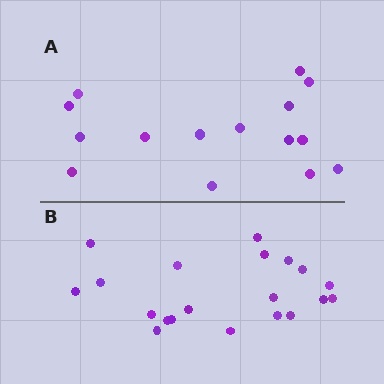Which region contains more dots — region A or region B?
Region B (the bottom region) has more dots.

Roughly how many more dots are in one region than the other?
Region B has about 5 more dots than region A.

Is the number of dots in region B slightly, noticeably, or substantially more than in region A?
Region B has noticeably more, but not dramatically so. The ratio is roughly 1.3 to 1.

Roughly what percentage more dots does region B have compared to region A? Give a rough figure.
About 35% more.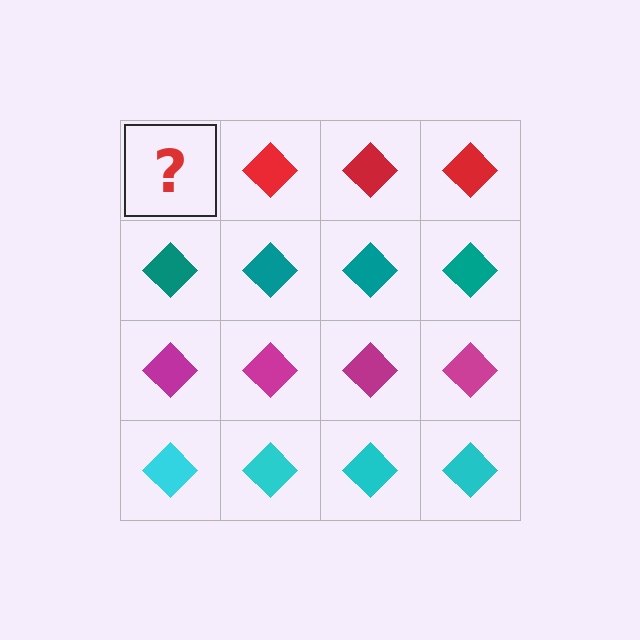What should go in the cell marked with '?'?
The missing cell should contain a red diamond.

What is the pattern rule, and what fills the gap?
The rule is that each row has a consistent color. The gap should be filled with a red diamond.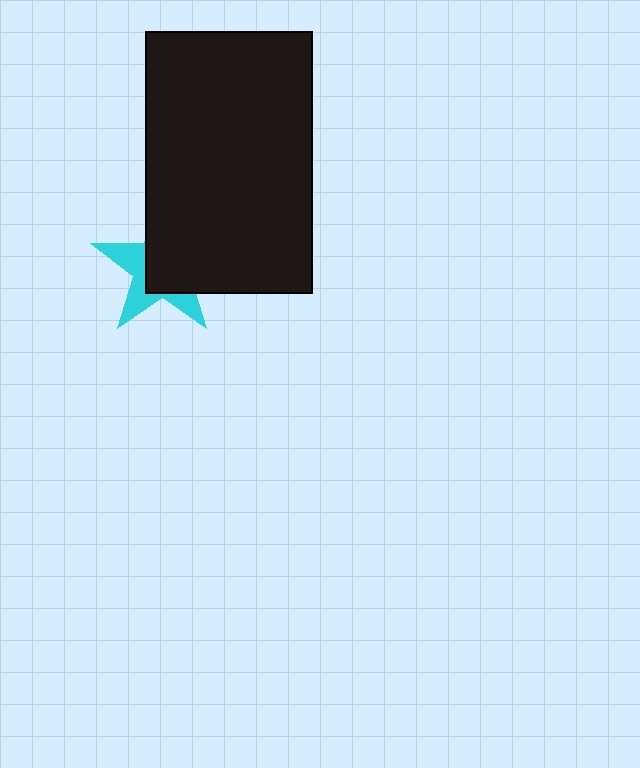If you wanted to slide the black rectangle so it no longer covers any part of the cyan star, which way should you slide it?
Slide it toward the upper-right — that is the most direct way to separate the two shapes.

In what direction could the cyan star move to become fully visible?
The cyan star could move toward the lower-left. That would shift it out from behind the black rectangle entirely.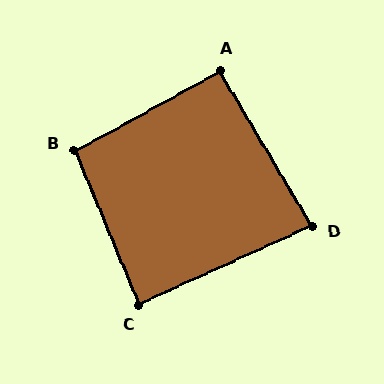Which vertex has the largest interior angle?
B, at approximately 96 degrees.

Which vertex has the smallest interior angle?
D, at approximately 84 degrees.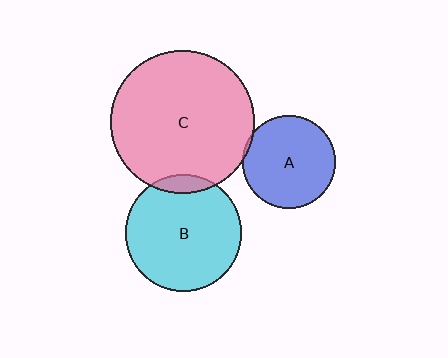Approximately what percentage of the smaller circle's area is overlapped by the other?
Approximately 5%.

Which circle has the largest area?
Circle C (pink).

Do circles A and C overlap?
Yes.